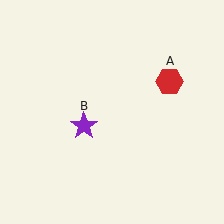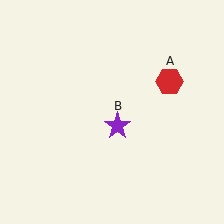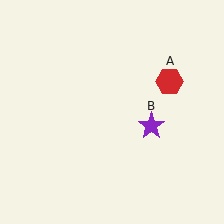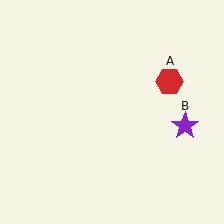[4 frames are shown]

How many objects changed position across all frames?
1 object changed position: purple star (object B).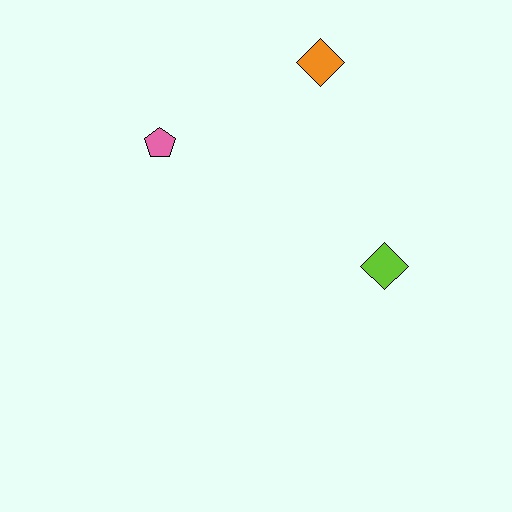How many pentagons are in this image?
There is 1 pentagon.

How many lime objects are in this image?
There is 1 lime object.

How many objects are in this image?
There are 3 objects.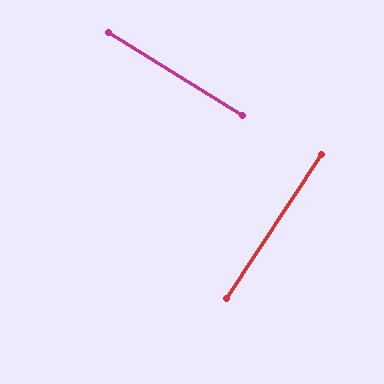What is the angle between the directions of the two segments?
Approximately 89 degrees.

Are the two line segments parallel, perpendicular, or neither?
Perpendicular — they meet at approximately 89°.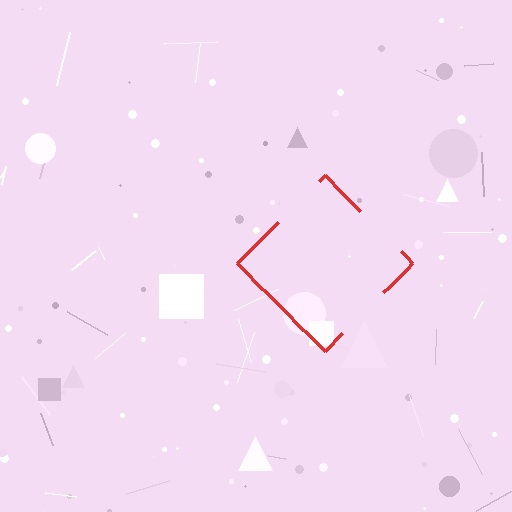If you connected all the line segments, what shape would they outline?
They would outline a diamond.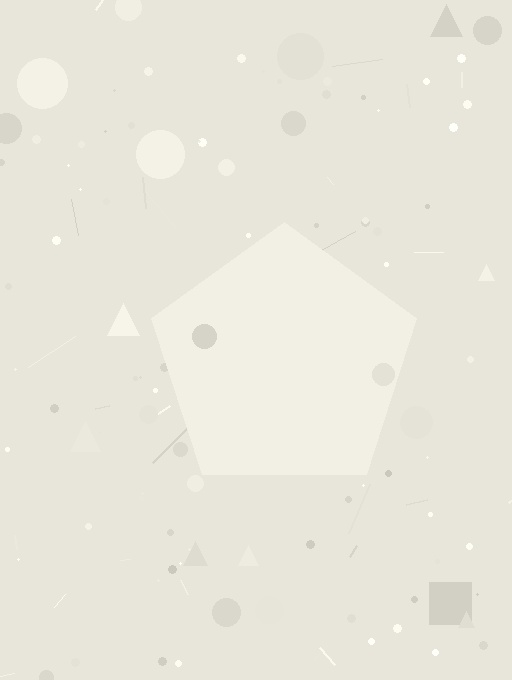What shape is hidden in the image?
A pentagon is hidden in the image.